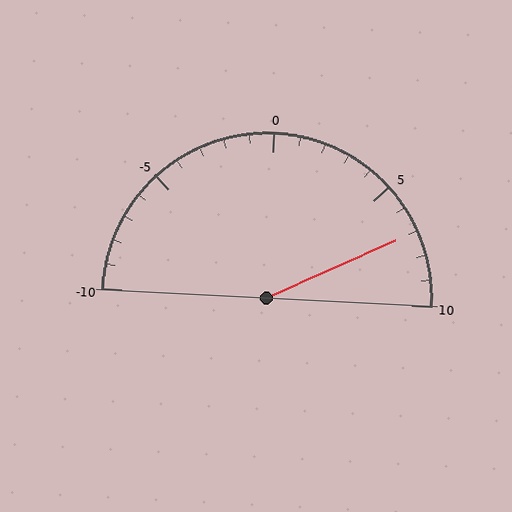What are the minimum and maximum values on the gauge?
The gauge ranges from -10 to 10.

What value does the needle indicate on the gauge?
The needle indicates approximately 7.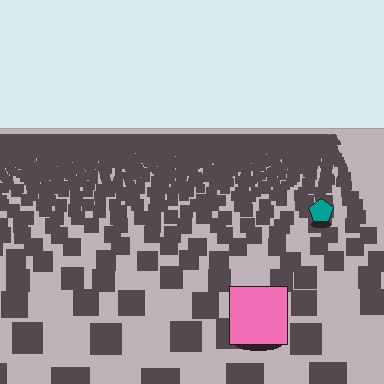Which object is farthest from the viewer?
The teal pentagon is farthest from the viewer. It appears smaller and the ground texture around it is denser.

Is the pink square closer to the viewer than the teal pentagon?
Yes. The pink square is closer — you can tell from the texture gradient: the ground texture is coarser near it.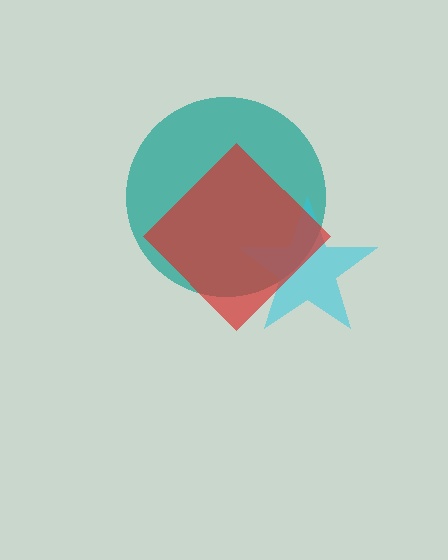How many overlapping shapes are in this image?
There are 3 overlapping shapes in the image.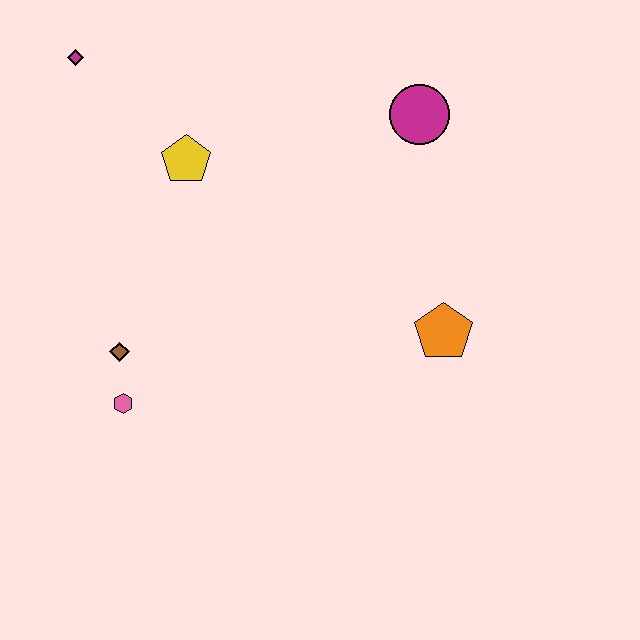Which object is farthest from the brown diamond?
The magenta circle is farthest from the brown diamond.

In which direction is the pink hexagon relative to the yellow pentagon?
The pink hexagon is below the yellow pentagon.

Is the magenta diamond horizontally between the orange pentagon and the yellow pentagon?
No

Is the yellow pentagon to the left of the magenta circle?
Yes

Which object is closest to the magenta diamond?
The yellow pentagon is closest to the magenta diamond.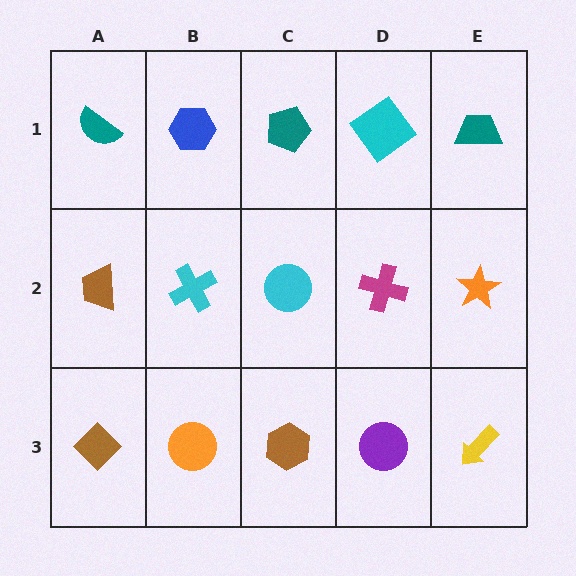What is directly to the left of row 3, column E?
A purple circle.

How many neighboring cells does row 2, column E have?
3.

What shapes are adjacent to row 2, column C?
A teal pentagon (row 1, column C), a brown hexagon (row 3, column C), a cyan cross (row 2, column B), a magenta cross (row 2, column D).